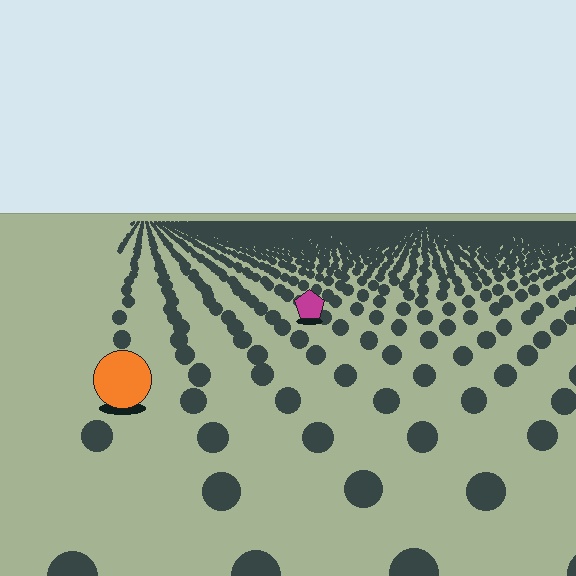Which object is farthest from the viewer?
The magenta pentagon is farthest from the viewer. It appears smaller and the ground texture around it is denser.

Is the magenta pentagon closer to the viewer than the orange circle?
No. The orange circle is closer — you can tell from the texture gradient: the ground texture is coarser near it.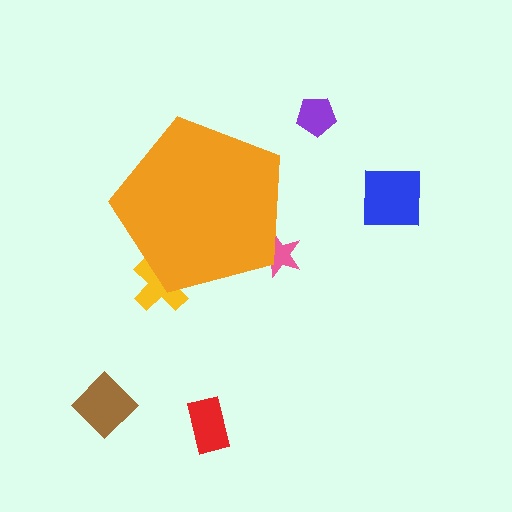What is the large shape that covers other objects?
An orange pentagon.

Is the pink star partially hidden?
Yes, the pink star is partially hidden behind the orange pentagon.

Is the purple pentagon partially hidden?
No, the purple pentagon is fully visible.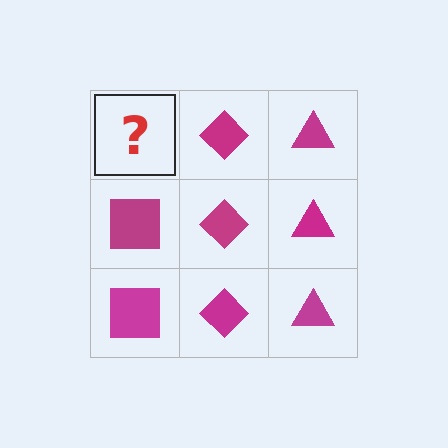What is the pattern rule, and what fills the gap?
The rule is that each column has a consistent shape. The gap should be filled with a magenta square.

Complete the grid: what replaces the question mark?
The question mark should be replaced with a magenta square.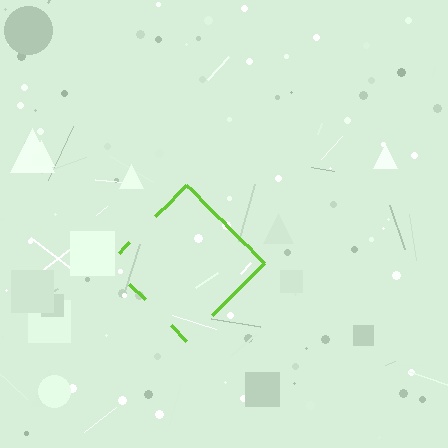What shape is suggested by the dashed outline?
The dashed outline suggests a diamond.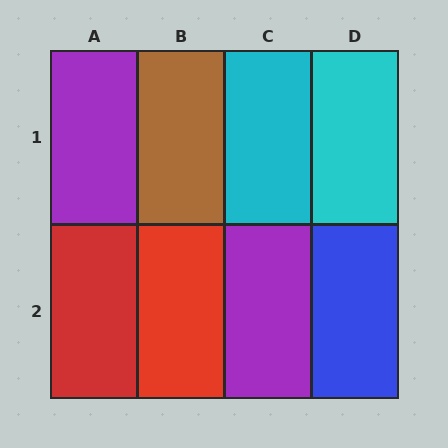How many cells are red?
2 cells are red.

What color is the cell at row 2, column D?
Blue.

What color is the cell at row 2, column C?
Purple.